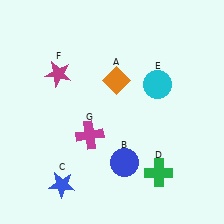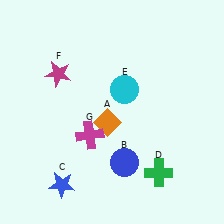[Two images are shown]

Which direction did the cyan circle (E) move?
The cyan circle (E) moved left.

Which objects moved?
The objects that moved are: the orange diamond (A), the cyan circle (E).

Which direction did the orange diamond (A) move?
The orange diamond (A) moved down.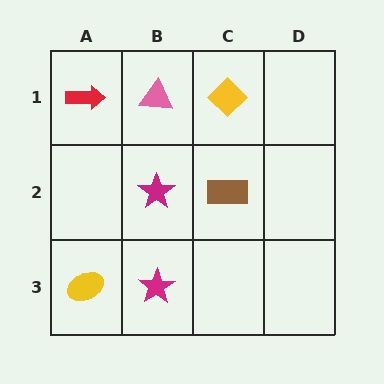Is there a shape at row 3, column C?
No, that cell is empty.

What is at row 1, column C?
A yellow diamond.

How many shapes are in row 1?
3 shapes.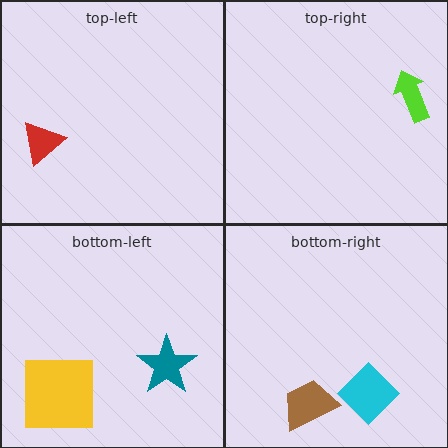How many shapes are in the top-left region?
1.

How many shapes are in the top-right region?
1.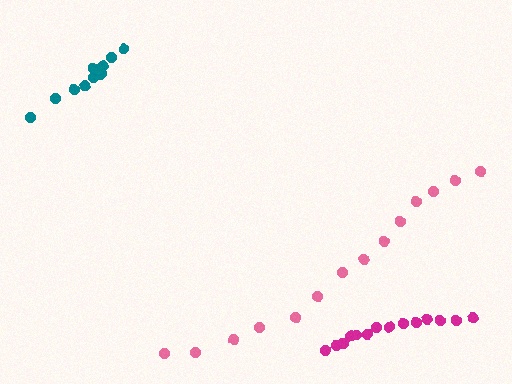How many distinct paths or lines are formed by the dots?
There are 3 distinct paths.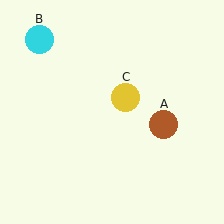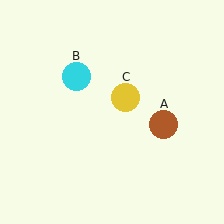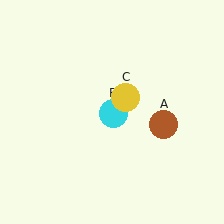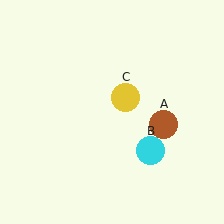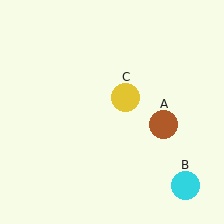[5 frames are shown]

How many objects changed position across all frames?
1 object changed position: cyan circle (object B).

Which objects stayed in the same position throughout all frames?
Brown circle (object A) and yellow circle (object C) remained stationary.